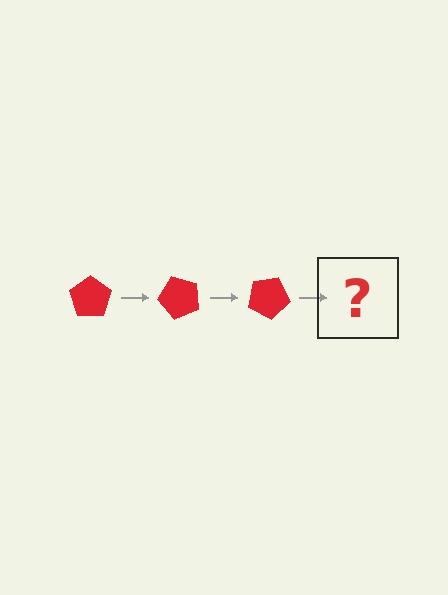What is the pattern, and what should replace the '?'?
The pattern is that the pentagon rotates 50 degrees each step. The '?' should be a red pentagon rotated 150 degrees.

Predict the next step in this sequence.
The next step is a red pentagon rotated 150 degrees.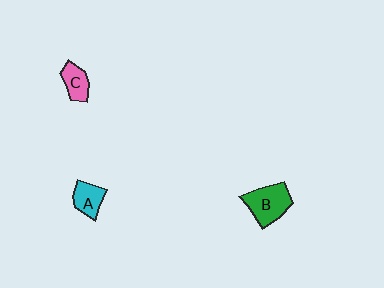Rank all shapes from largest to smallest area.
From largest to smallest: B (green), A (cyan), C (pink).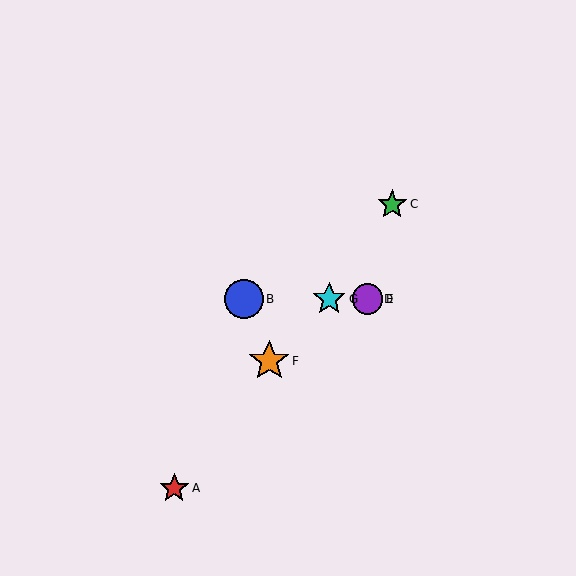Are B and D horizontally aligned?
Yes, both are at y≈299.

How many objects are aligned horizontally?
4 objects (B, D, E, G) are aligned horizontally.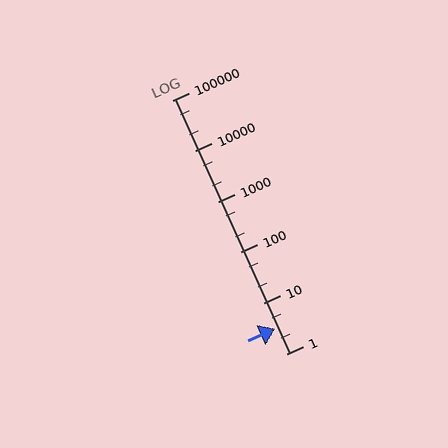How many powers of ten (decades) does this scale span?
The scale spans 5 decades, from 1 to 100000.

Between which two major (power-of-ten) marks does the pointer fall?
The pointer is between 1 and 10.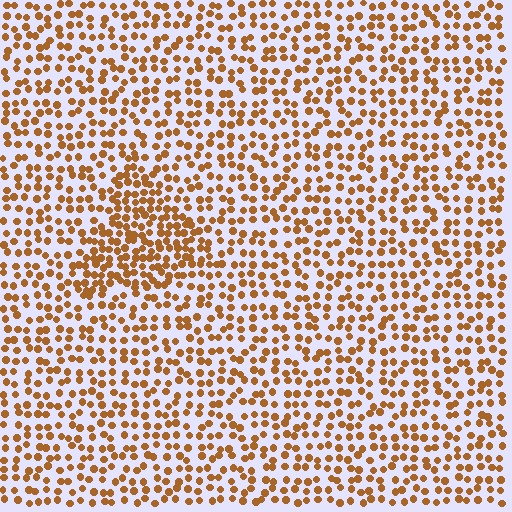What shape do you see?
I see a triangle.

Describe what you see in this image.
The image contains small brown elements arranged at two different densities. A triangle-shaped region is visible where the elements are more densely packed than the surrounding area.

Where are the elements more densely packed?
The elements are more densely packed inside the triangle boundary.